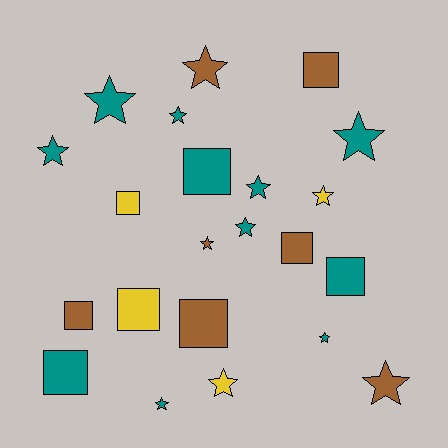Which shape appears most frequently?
Star, with 13 objects.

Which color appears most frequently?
Teal, with 11 objects.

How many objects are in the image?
There are 22 objects.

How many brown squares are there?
There are 4 brown squares.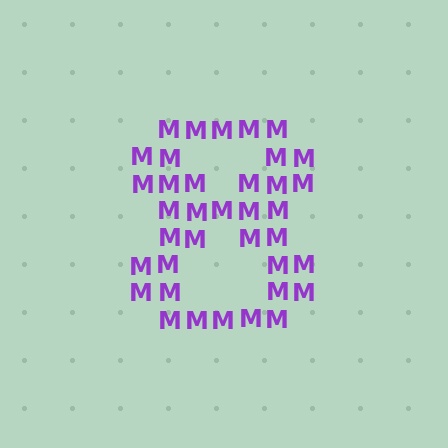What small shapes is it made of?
It is made of small letter M's.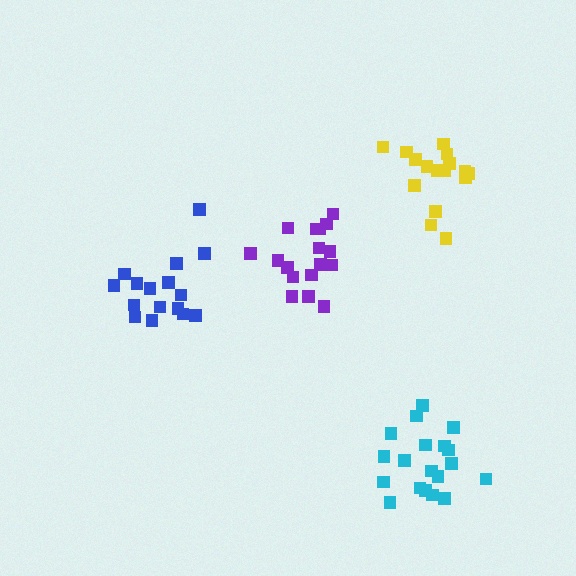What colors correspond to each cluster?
The clusters are colored: blue, purple, yellow, cyan.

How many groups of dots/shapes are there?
There are 4 groups.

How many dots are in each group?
Group 1: 16 dots, Group 2: 19 dots, Group 3: 17 dots, Group 4: 19 dots (71 total).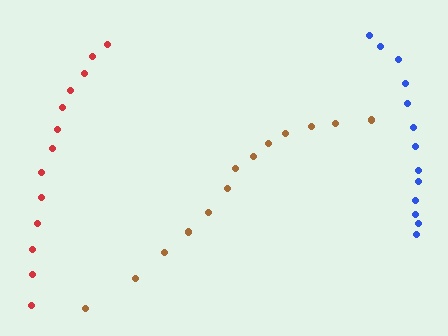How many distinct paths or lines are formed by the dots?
There are 3 distinct paths.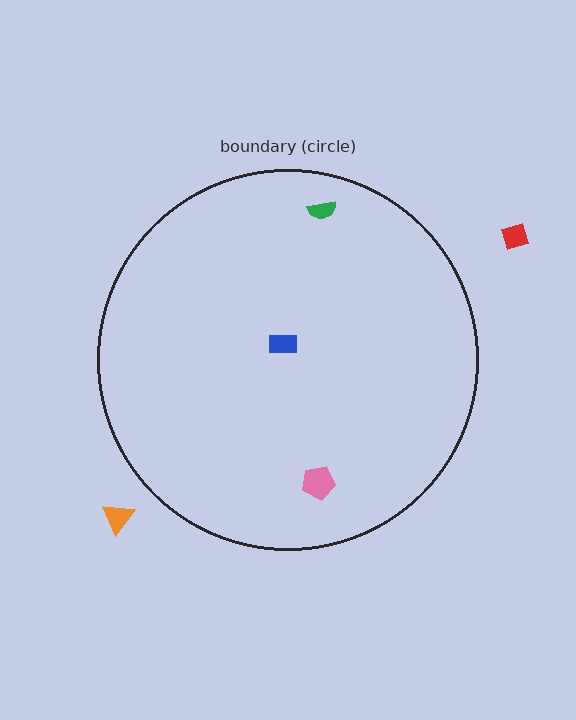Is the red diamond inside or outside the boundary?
Outside.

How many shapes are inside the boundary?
3 inside, 2 outside.